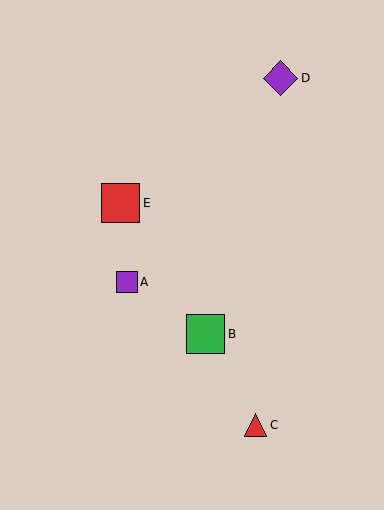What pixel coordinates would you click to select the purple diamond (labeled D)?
Click at (280, 78) to select the purple diamond D.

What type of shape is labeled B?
Shape B is a green square.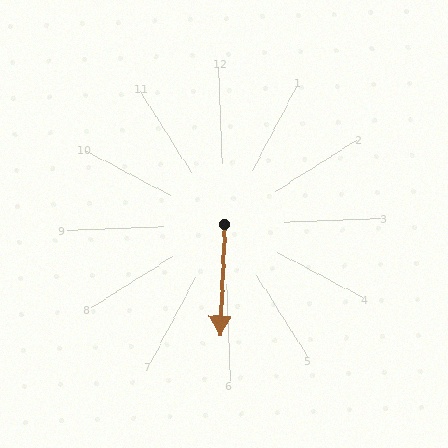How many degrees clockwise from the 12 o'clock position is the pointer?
Approximately 185 degrees.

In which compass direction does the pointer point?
South.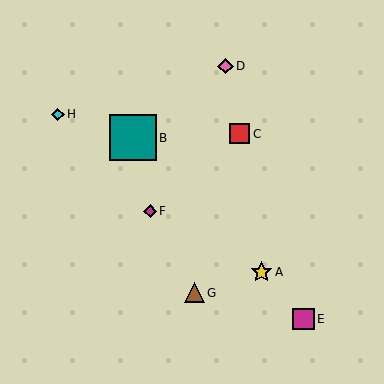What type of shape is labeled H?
Shape H is a cyan diamond.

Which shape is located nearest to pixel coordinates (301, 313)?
The magenta square (labeled E) at (303, 319) is nearest to that location.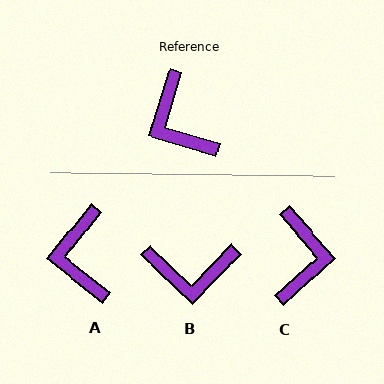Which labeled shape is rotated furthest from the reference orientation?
C, about 149 degrees away.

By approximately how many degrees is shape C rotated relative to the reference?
Approximately 149 degrees counter-clockwise.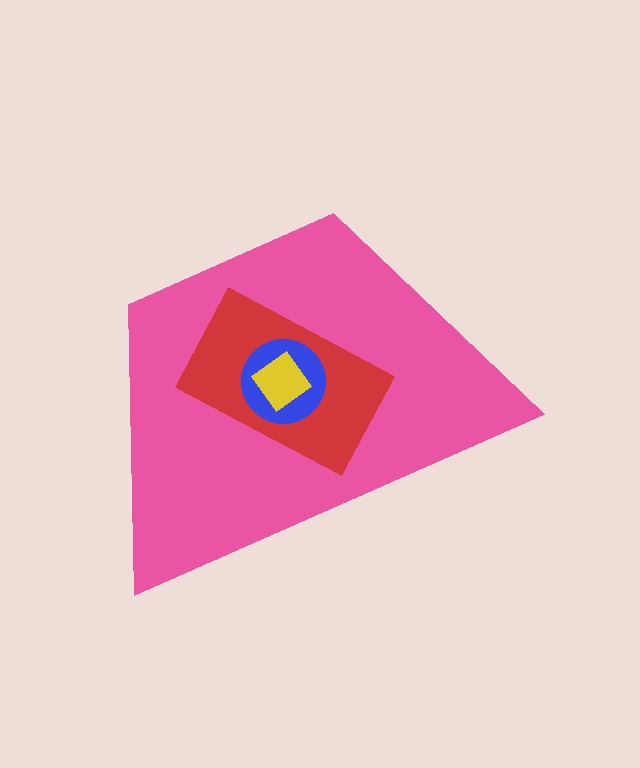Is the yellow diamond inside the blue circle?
Yes.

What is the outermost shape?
The pink trapezoid.